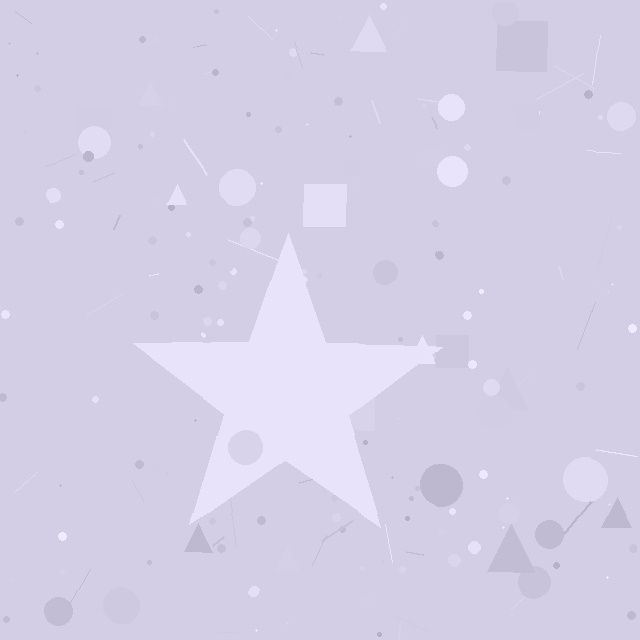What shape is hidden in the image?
A star is hidden in the image.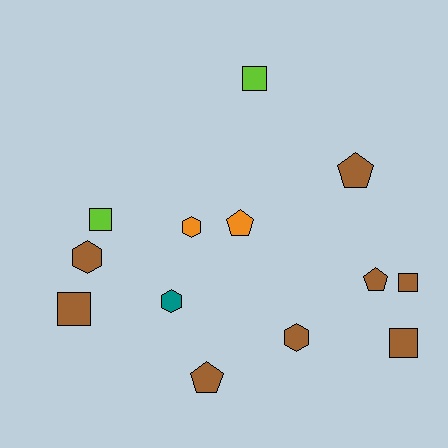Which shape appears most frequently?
Square, with 5 objects.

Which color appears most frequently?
Brown, with 8 objects.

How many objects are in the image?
There are 13 objects.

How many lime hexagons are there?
There are no lime hexagons.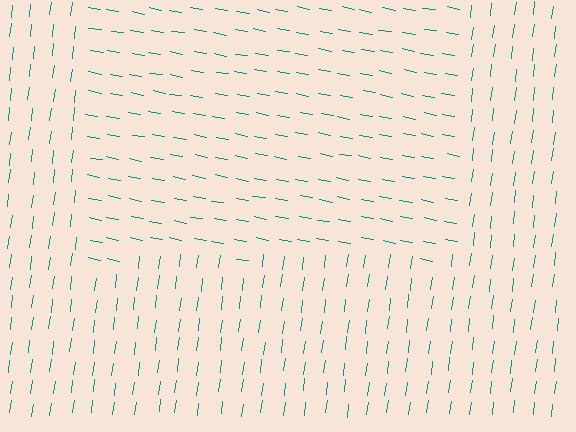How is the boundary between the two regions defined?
The boundary is defined purely by a change in line orientation (approximately 87 degrees difference). All lines are the same color and thickness.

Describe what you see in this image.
The image is filled with small teal line segments. A rectangle region in the image has lines oriented differently from the surrounding lines, creating a visible texture boundary.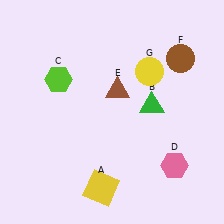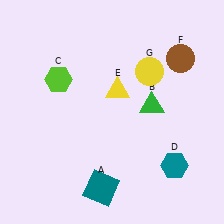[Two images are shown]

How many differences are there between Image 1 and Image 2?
There are 3 differences between the two images.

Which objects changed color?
A changed from yellow to teal. D changed from pink to teal. E changed from brown to yellow.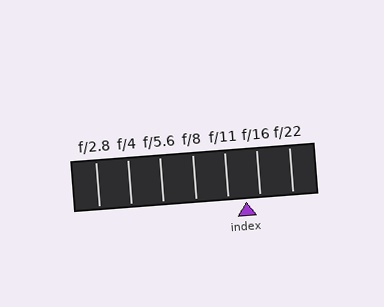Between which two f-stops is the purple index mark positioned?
The index mark is between f/11 and f/16.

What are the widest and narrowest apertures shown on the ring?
The widest aperture shown is f/2.8 and the narrowest is f/22.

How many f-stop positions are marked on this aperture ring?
There are 7 f-stop positions marked.